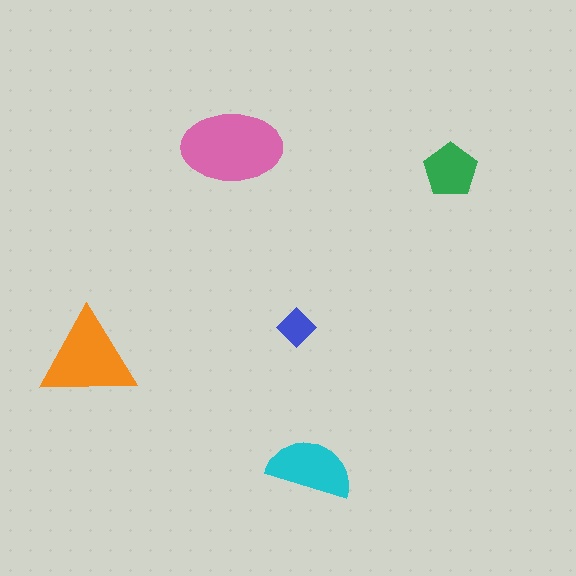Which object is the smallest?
The blue diamond.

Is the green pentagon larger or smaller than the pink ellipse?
Smaller.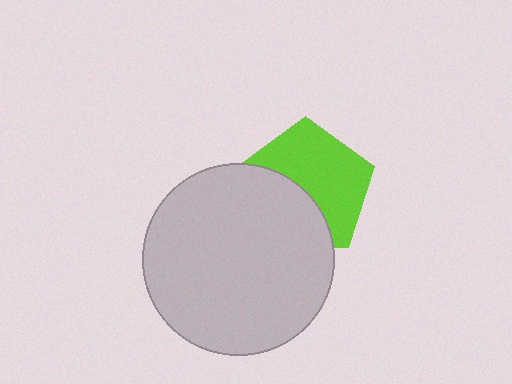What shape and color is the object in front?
The object in front is a light gray circle.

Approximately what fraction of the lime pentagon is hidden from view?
Roughly 42% of the lime pentagon is hidden behind the light gray circle.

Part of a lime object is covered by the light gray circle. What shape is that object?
It is a pentagon.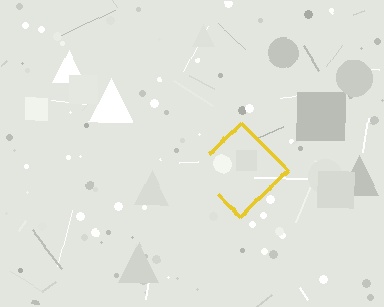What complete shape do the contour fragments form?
The contour fragments form a diamond.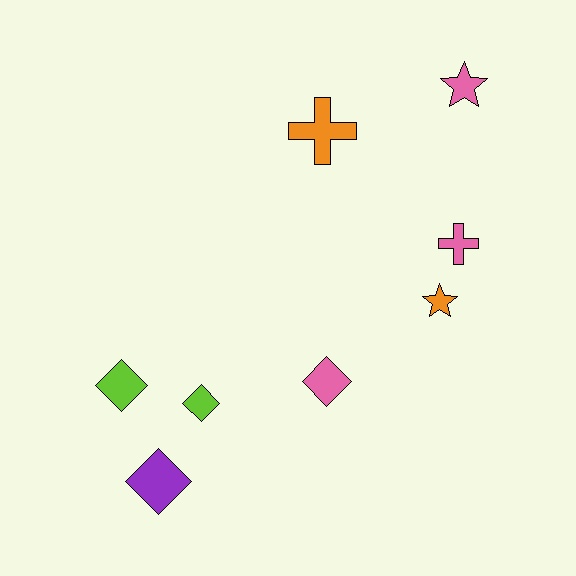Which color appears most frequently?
Pink, with 3 objects.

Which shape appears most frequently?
Diamond, with 4 objects.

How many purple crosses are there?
There are no purple crosses.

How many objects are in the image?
There are 8 objects.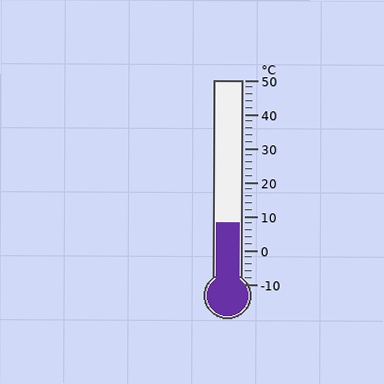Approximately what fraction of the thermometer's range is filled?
The thermometer is filled to approximately 30% of its range.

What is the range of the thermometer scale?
The thermometer scale ranges from -10°C to 50°C.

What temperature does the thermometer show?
The thermometer shows approximately 8°C.